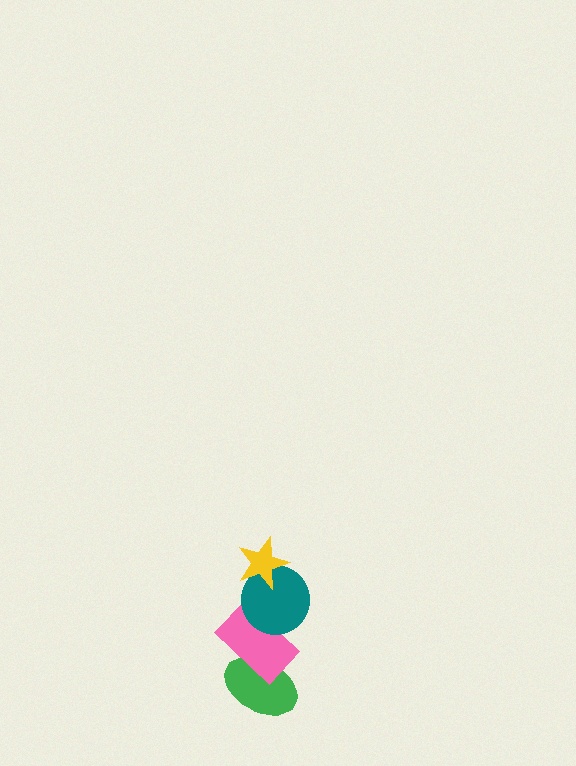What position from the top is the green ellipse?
The green ellipse is 4th from the top.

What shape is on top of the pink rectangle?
The teal circle is on top of the pink rectangle.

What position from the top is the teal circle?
The teal circle is 2nd from the top.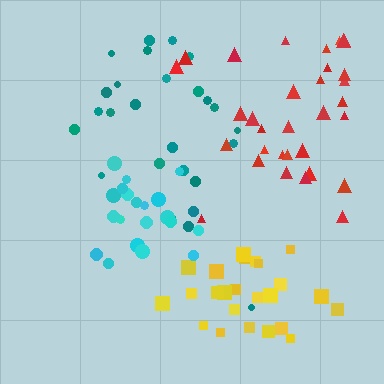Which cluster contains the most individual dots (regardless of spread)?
Red (32).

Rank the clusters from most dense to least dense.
yellow, cyan, teal, red.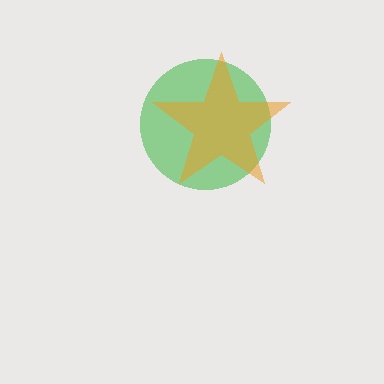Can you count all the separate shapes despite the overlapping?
Yes, there are 2 separate shapes.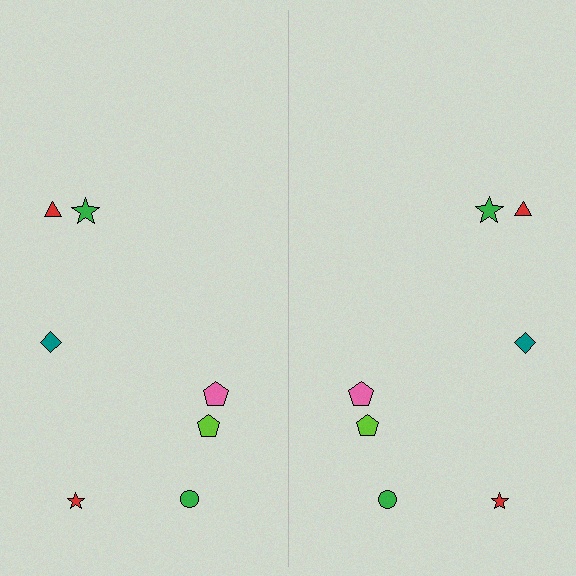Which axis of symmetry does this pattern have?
The pattern has a vertical axis of symmetry running through the center of the image.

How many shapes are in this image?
There are 14 shapes in this image.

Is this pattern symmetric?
Yes, this pattern has bilateral (reflection) symmetry.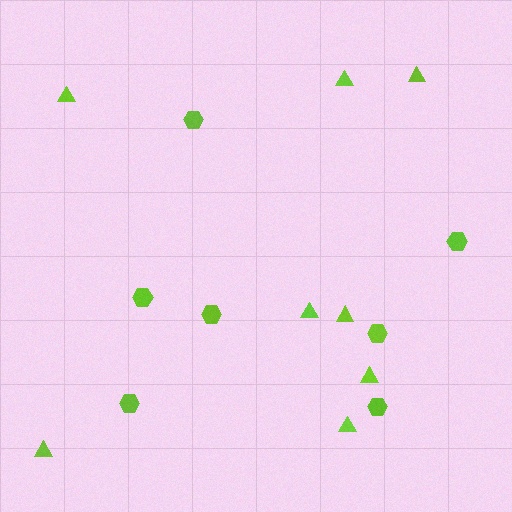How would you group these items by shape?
There are 2 groups: one group of triangles (8) and one group of hexagons (7).